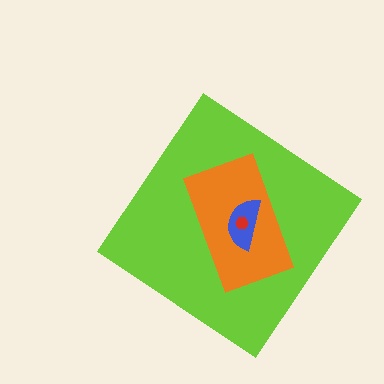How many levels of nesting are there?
4.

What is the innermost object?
The red hexagon.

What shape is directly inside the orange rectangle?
The blue semicircle.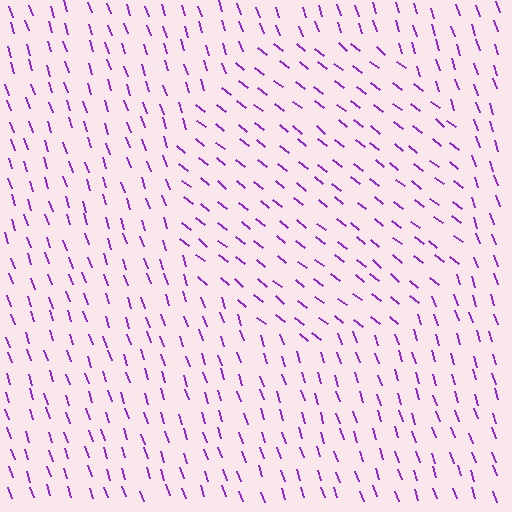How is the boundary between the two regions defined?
The boundary is defined purely by a change in line orientation (approximately 33 degrees difference). All lines are the same color and thickness.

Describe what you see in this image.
The image is filled with small purple line segments. A circle region in the image has lines oriented differently from the surrounding lines, creating a visible texture boundary.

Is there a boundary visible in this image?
Yes, there is a texture boundary formed by a change in line orientation.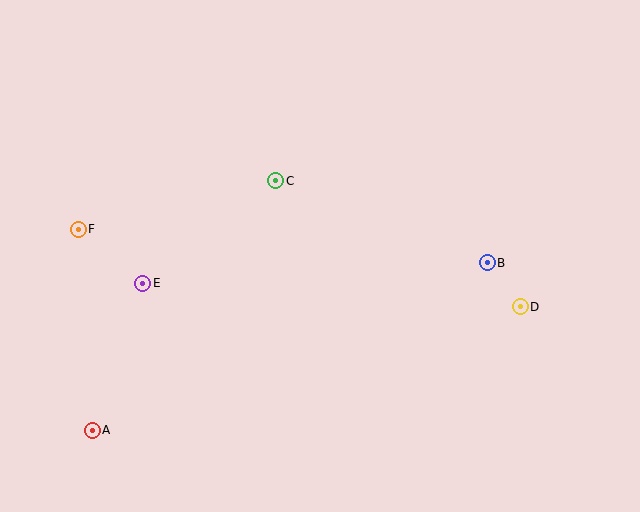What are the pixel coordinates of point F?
Point F is at (78, 229).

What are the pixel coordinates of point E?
Point E is at (143, 283).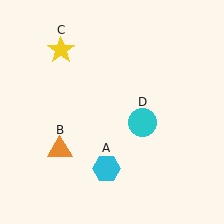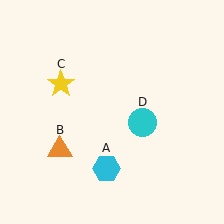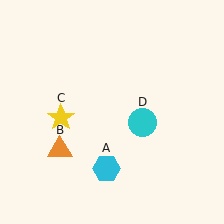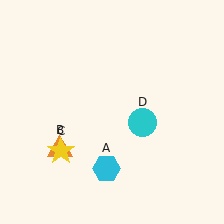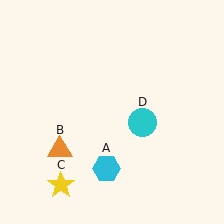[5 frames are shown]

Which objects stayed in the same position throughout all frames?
Cyan hexagon (object A) and orange triangle (object B) and cyan circle (object D) remained stationary.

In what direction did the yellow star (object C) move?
The yellow star (object C) moved down.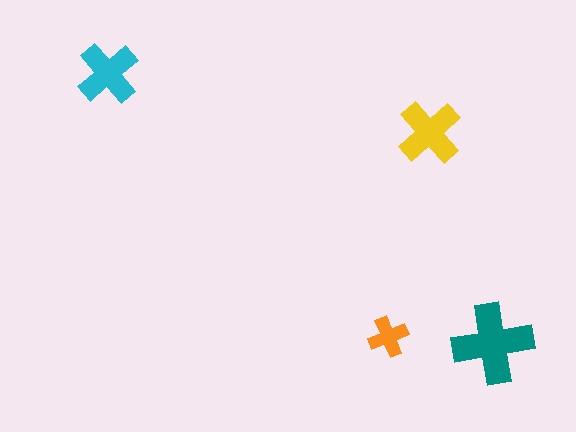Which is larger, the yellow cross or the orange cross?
The yellow one.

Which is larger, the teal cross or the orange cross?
The teal one.